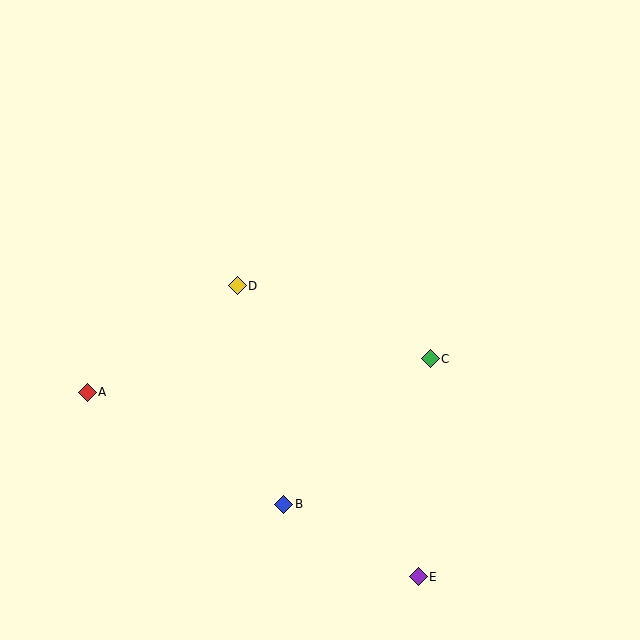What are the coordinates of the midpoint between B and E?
The midpoint between B and E is at (351, 540).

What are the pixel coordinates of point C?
Point C is at (430, 359).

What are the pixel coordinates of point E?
Point E is at (418, 577).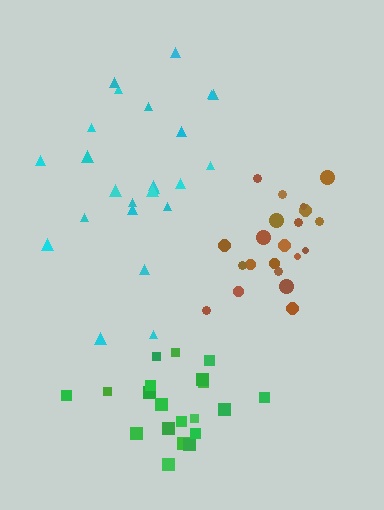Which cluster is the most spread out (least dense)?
Cyan.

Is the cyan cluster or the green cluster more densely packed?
Green.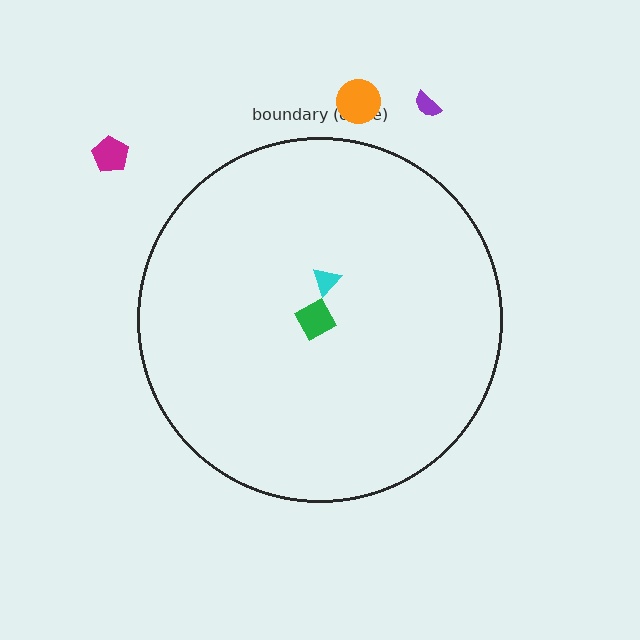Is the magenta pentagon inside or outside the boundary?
Outside.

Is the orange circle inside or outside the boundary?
Outside.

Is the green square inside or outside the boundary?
Inside.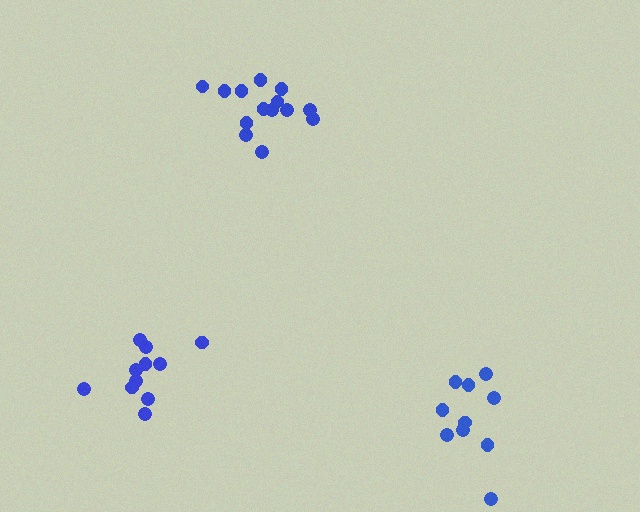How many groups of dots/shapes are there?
There are 3 groups.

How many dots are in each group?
Group 1: 11 dots, Group 2: 10 dots, Group 3: 14 dots (35 total).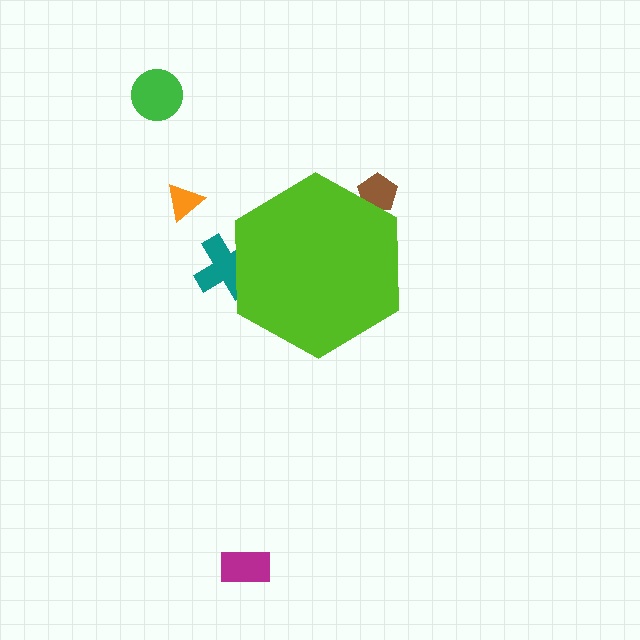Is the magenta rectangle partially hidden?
No, the magenta rectangle is fully visible.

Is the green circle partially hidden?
No, the green circle is fully visible.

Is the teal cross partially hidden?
Yes, the teal cross is partially hidden behind the lime hexagon.